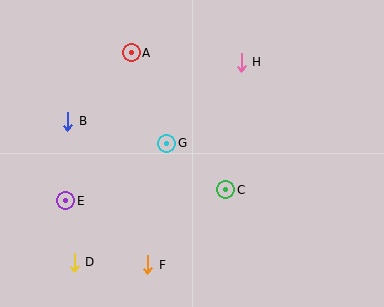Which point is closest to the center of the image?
Point G at (167, 143) is closest to the center.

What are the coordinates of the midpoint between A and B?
The midpoint between A and B is at (99, 87).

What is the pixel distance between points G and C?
The distance between G and C is 75 pixels.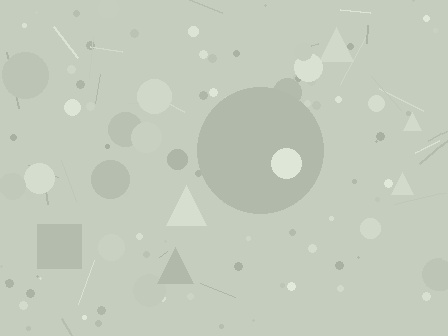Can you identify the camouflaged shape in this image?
The camouflaged shape is a circle.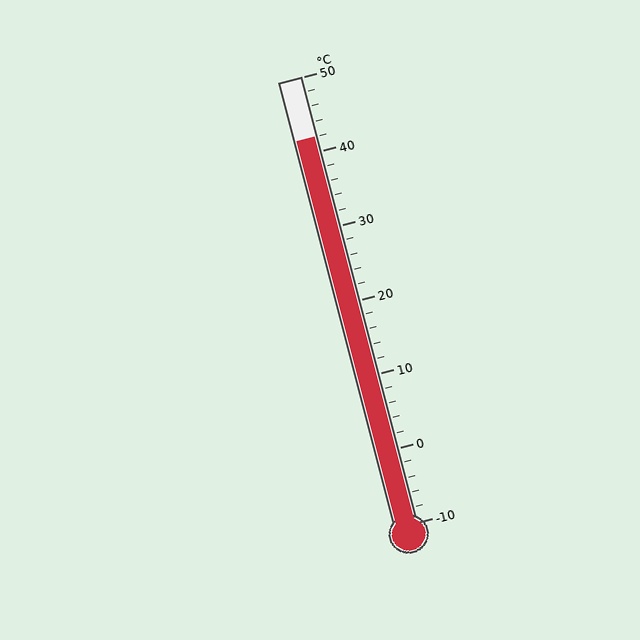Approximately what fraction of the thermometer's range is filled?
The thermometer is filled to approximately 85% of its range.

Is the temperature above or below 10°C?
The temperature is above 10°C.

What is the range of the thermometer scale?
The thermometer scale ranges from -10°C to 50°C.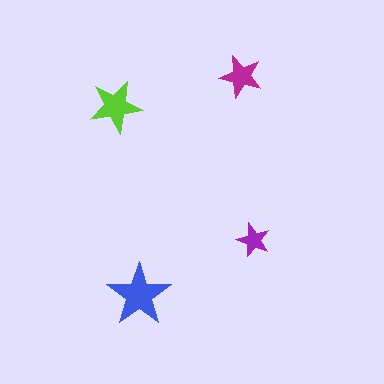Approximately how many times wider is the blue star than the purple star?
About 2 times wider.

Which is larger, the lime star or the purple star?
The lime one.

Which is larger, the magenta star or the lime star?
The lime one.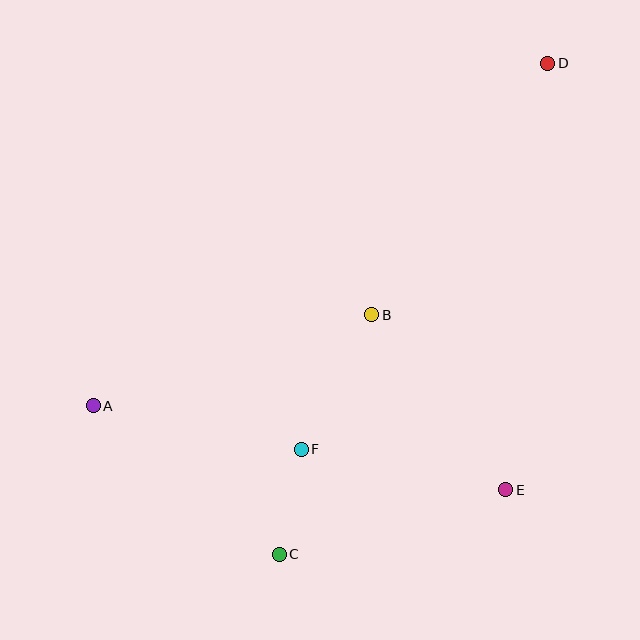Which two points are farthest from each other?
Points A and D are farthest from each other.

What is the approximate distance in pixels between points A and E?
The distance between A and E is approximately 421 pixels.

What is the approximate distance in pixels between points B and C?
The distance between B and C is approximately 257 pixels.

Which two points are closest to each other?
Points C and F are closest to each other.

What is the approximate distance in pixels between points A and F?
The distance between A and F is approximately 213 pixels.